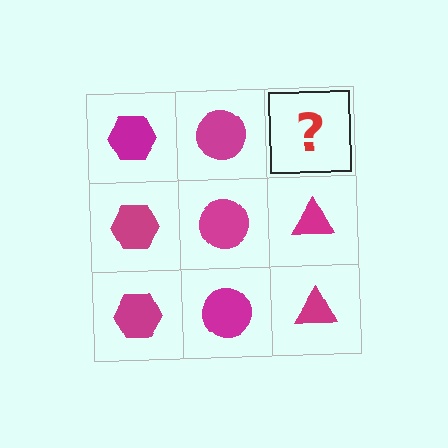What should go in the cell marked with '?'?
The missing cell should contain a magenta triangle.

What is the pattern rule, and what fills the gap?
The rule is that each column has a consistent shape. The gap should be filled with a magenta triangle.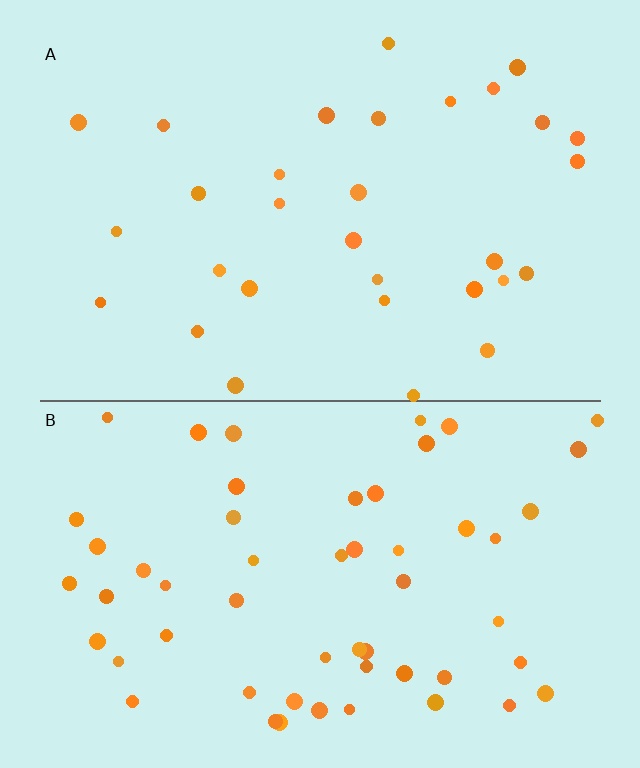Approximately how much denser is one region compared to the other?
Approximately 1.8× — region B over region A.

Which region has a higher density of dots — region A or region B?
B (the bottom).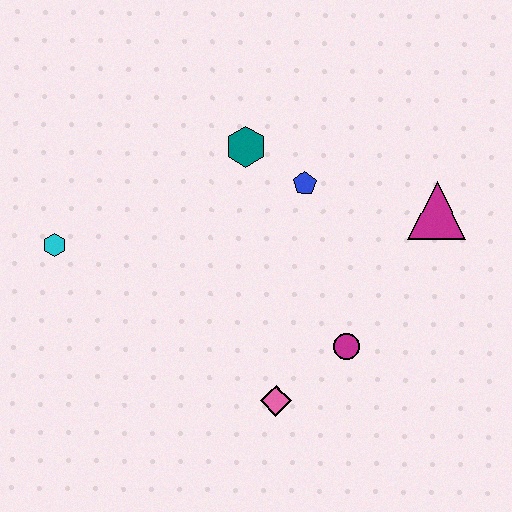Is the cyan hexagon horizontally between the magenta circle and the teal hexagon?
No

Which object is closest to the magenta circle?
The pink diamond is closest to the magenta circle.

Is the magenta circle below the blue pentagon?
Yes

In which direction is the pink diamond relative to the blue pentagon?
The pink diamond is below the blue pentagon.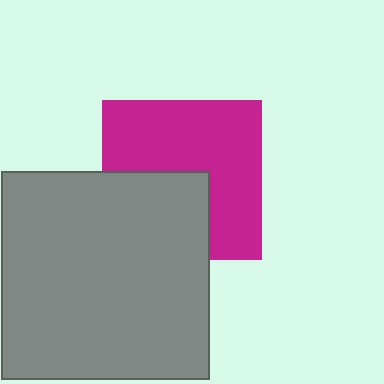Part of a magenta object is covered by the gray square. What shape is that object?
It is a square.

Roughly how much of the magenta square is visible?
About half of it is visible (roughly 63%).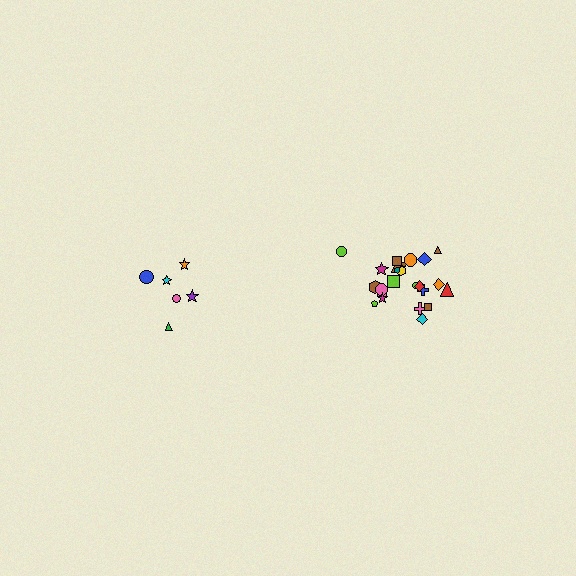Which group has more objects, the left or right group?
The right group.